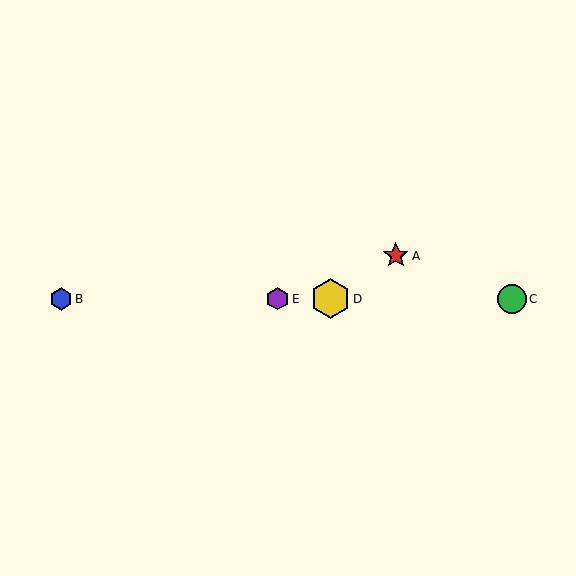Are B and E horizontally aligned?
Yes, both are at y≈299.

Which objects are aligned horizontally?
Objects B, C, D, E are aligned horizontally.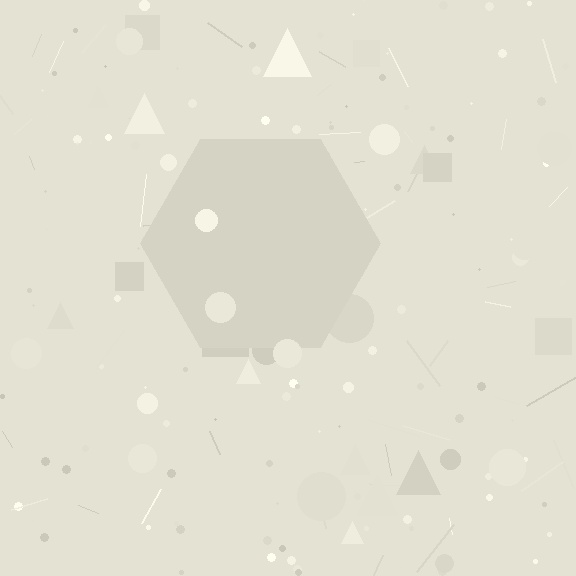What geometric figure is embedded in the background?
A hexagon is embedded in the background.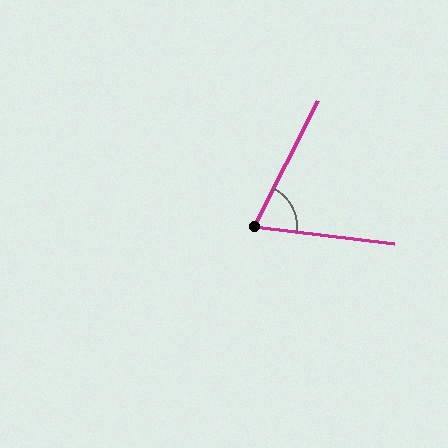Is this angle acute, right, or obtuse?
It is acute.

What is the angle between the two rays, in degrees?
Approximately 70 degrees.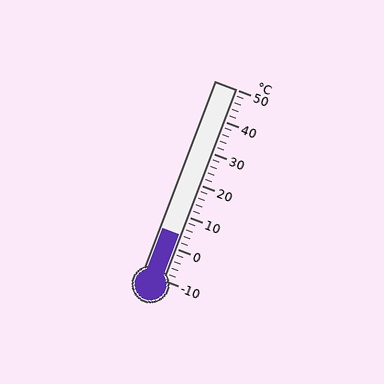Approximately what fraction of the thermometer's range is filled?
The thermometer is filled to approximately 25% of its range.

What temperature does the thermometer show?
The thermometer shows approximately 4°C.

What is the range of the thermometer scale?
The thermometer scale ranges from -10°C to 50°C.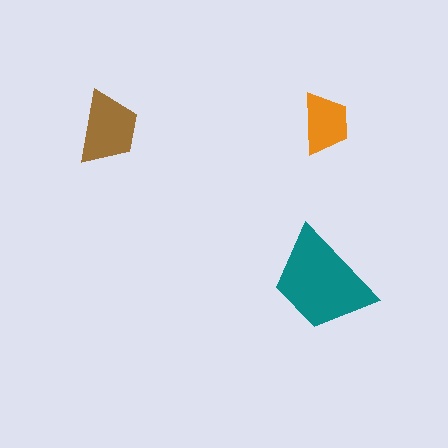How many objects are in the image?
There are 3 objects in the image.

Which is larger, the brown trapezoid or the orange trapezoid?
The brown one.